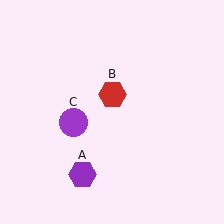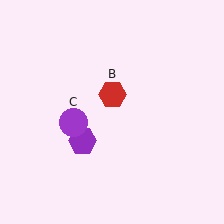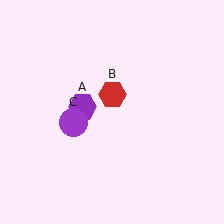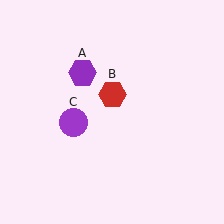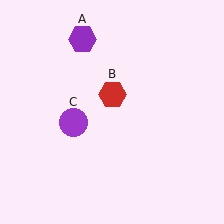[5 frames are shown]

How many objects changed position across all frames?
1 object changed position: purple hexagon (object A).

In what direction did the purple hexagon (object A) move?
The purple hexagon (object A) moved up.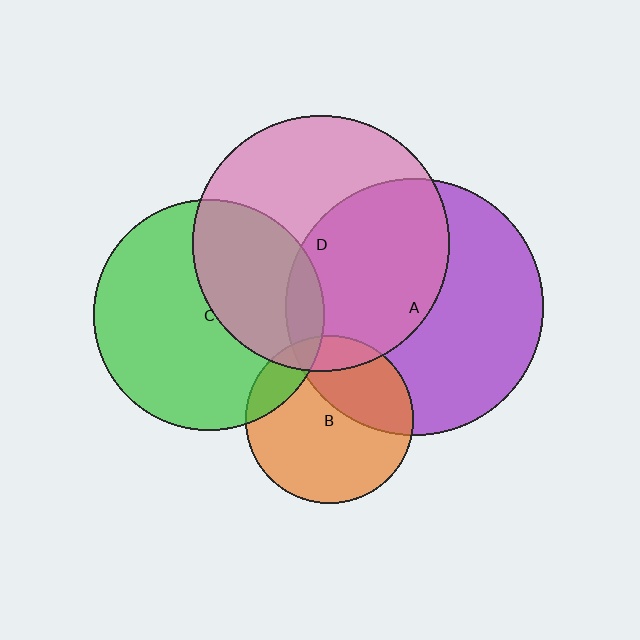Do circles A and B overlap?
Yes.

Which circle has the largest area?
Circle A (purple).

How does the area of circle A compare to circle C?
Approximately 1.2 times.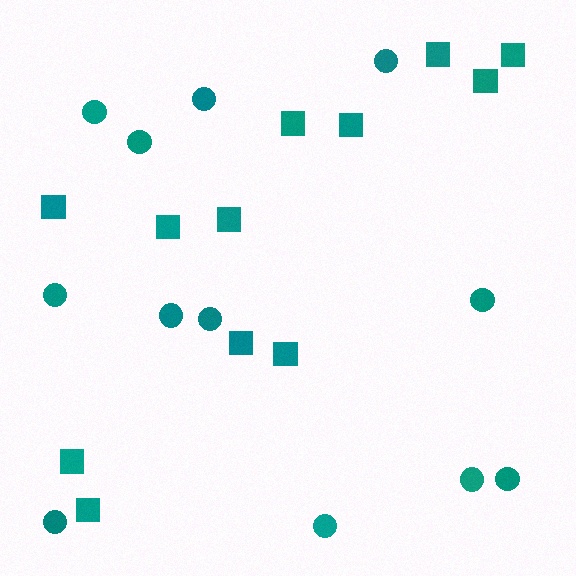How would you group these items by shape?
There are 2 groups: one group of circles (12) and one group of squares (12).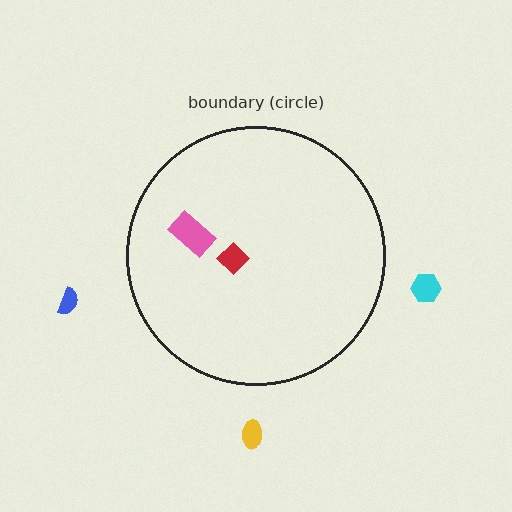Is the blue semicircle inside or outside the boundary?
Outside.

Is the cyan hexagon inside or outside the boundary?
Outside.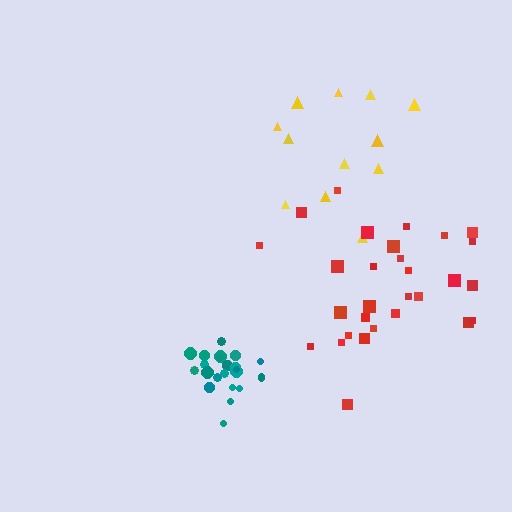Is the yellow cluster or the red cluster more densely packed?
Red.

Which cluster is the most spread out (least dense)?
Yellow.